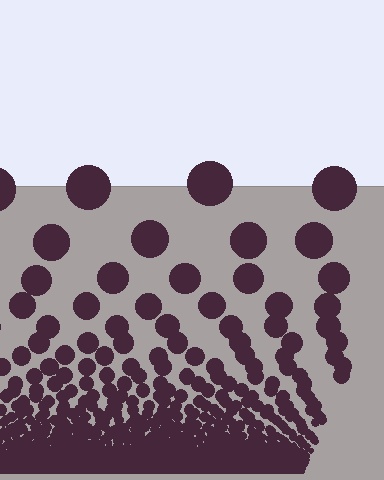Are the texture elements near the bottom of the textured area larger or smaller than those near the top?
Smaller. The gradient is inverted — elements near the bottom are smaller and denser.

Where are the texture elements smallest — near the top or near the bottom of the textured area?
Near the bottom.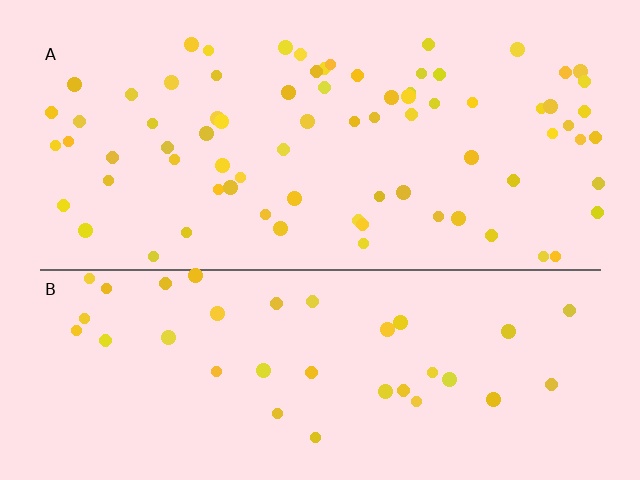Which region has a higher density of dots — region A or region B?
A (the top).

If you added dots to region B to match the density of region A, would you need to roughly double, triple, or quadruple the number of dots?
Approximately double.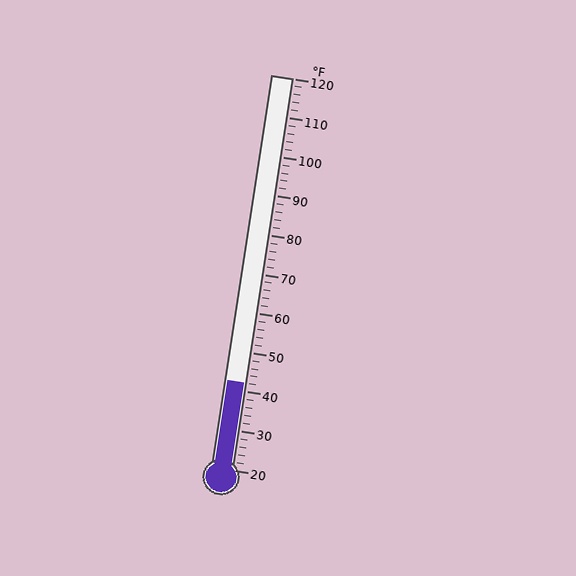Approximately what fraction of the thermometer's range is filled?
The thermometer is filled to approximately 20% of its range.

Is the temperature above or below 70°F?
The temperature is below 70°F.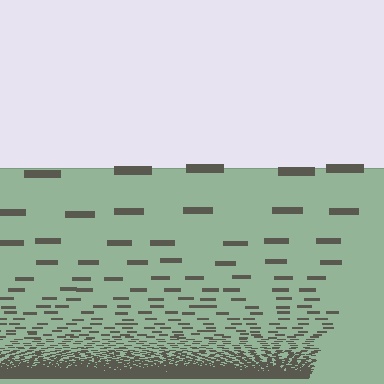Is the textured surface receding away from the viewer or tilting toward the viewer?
The surface appears to tilt toward the viewer. Texture elements get larger and sparser toward the top.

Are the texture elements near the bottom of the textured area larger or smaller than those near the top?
Smaller. The gradient is inverted — elements near the bottom are smaller and denser.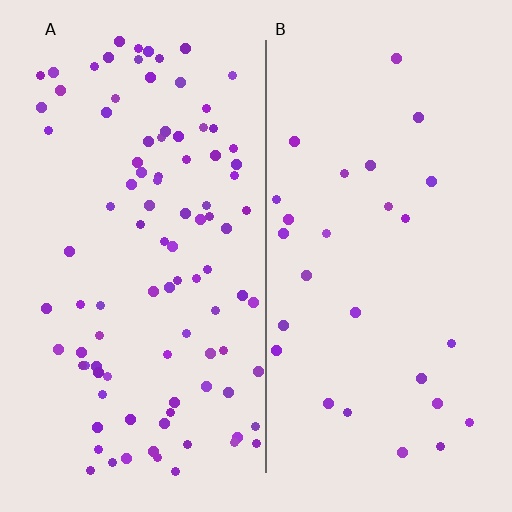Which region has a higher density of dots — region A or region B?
A (the left).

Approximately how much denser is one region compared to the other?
Approximately 3.5× — region A over region B.